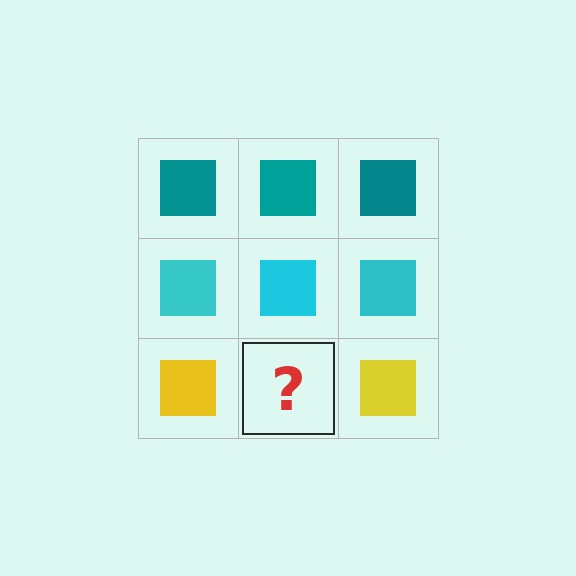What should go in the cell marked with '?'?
The missing cell should contain a yellow square.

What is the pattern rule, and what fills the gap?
The rule is that each row has a consistent color. The gap should be filled with a yellow square.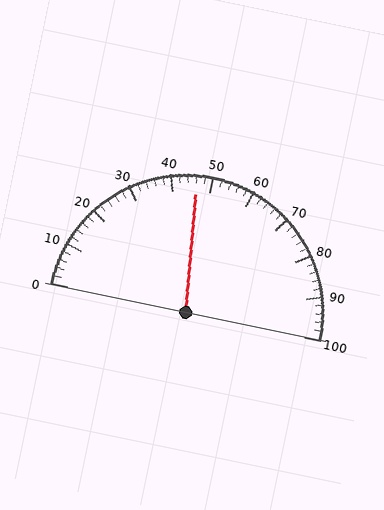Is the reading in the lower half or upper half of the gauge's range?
The reading is in the lower half of the range (0 to 100).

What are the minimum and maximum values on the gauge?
The gauge ranges from 0 to 100.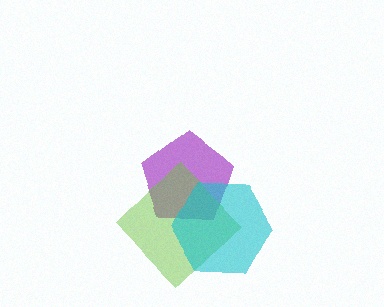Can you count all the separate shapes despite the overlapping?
Yes, there are 3 separate shapes.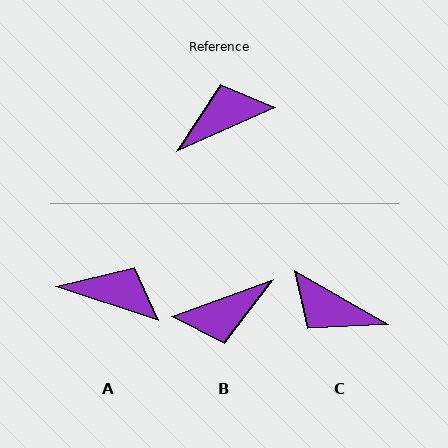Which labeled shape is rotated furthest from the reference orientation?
B, about 176 degrees away.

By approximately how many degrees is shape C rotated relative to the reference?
Approximately 126 degrees counter-clockwise.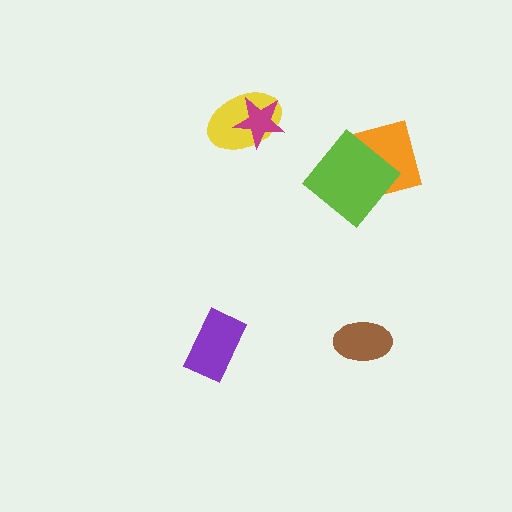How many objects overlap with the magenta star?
1 object overlaps with the magenta star.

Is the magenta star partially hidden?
No, no other shape covers it.